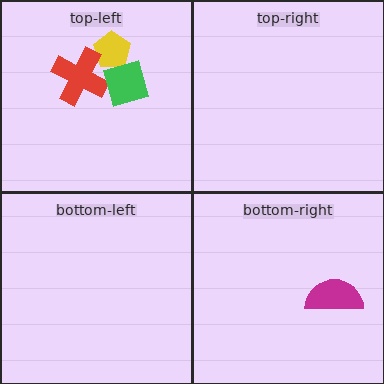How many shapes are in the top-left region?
3.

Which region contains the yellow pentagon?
The top-left region.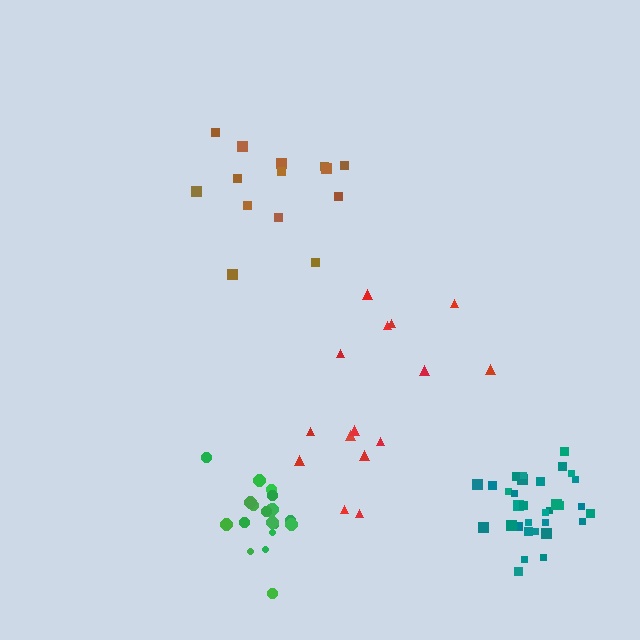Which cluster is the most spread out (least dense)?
Red.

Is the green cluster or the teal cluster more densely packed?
Teal.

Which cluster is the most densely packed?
Teal.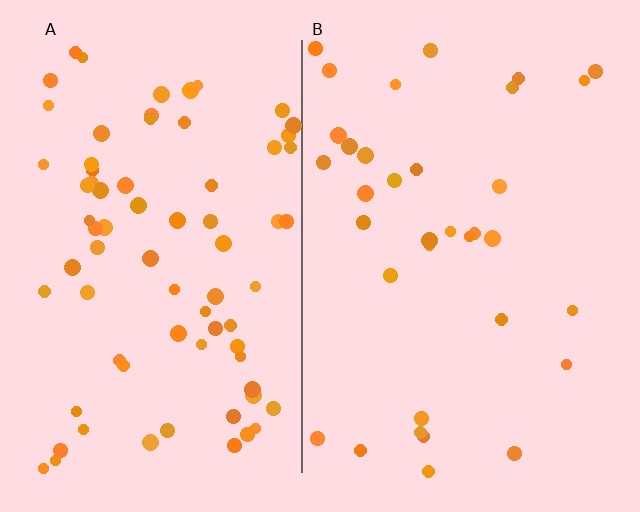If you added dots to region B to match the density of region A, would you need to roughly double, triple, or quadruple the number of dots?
Approximately double.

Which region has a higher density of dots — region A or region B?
A (the left).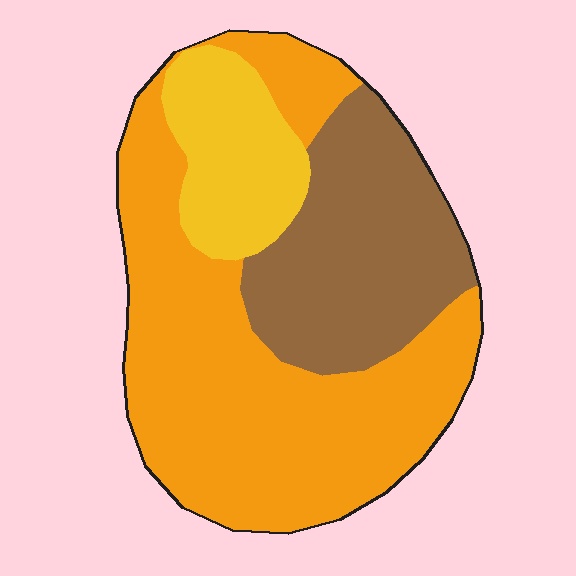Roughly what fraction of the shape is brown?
Brown covers about 30% of the shape.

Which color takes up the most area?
Orange, at roughly 55%.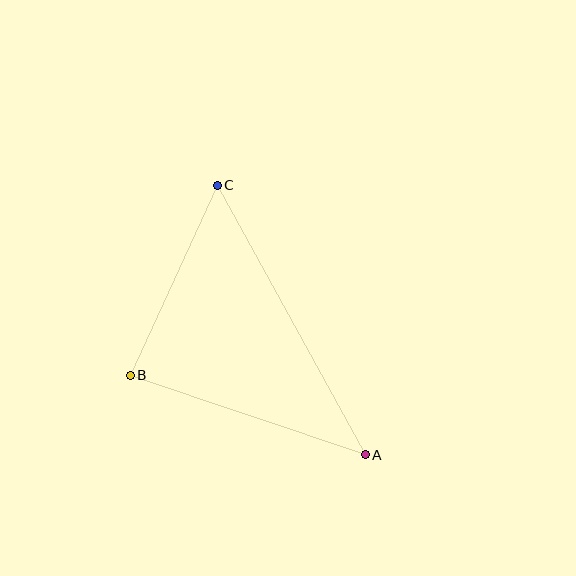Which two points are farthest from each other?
Points A and C are farthest from each other.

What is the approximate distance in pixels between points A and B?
The distance between A and B is approximately 248 pixels.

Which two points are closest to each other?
Points B and C are closest to each other.